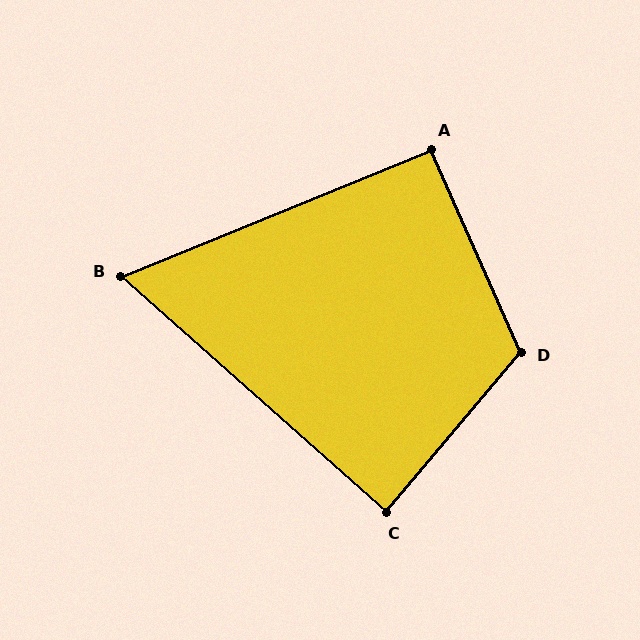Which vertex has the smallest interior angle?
B, at approximately 64 degrees.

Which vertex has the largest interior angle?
D, at approximately 116 degrees.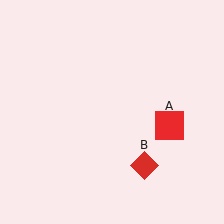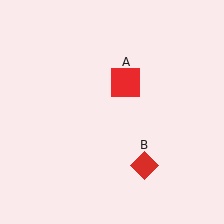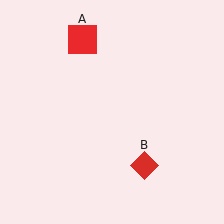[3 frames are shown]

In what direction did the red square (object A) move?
The red square (object A) moved up and to the left.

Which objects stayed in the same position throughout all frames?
Red diamond (object B) remained stationary.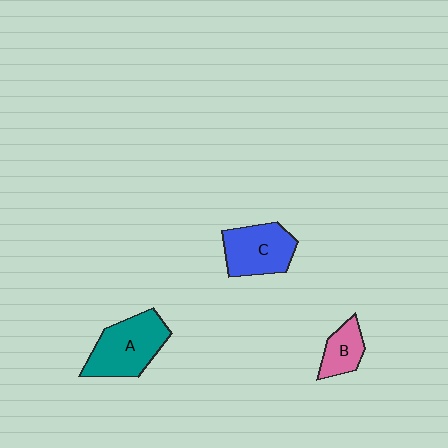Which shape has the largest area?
Shape A (teal).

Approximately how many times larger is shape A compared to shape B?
Approximately 2.0 times.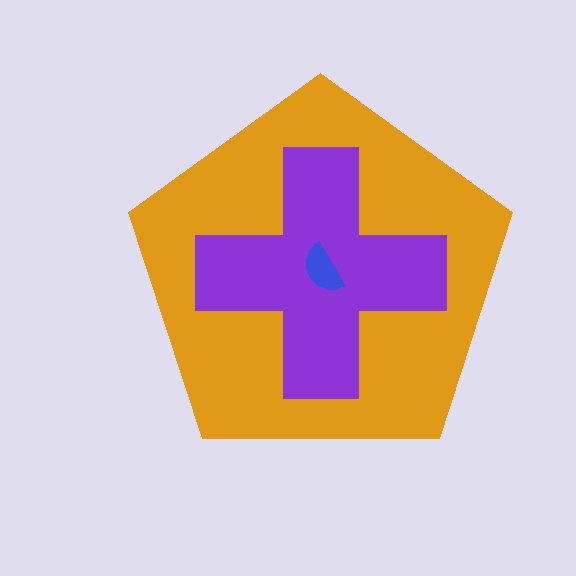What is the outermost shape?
The orange pentagon.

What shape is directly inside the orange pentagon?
The purple cross.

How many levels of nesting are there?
3.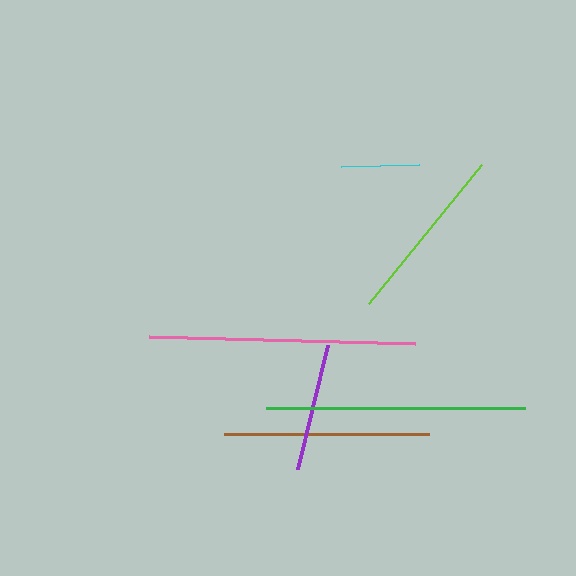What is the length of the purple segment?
The purple segment is approximately 128 pixels long.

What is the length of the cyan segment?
The cyan segment is approximately 79 pixels long.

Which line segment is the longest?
The pink line is the longest at approximately 266 pixels.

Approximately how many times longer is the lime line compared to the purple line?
The lime line is approximately 1.4 times the length of the purple line.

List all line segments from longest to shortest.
From longest to shortest: pink, green, brown, lime, purple, cyan.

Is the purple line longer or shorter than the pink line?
The pink line is longer than the purple line.